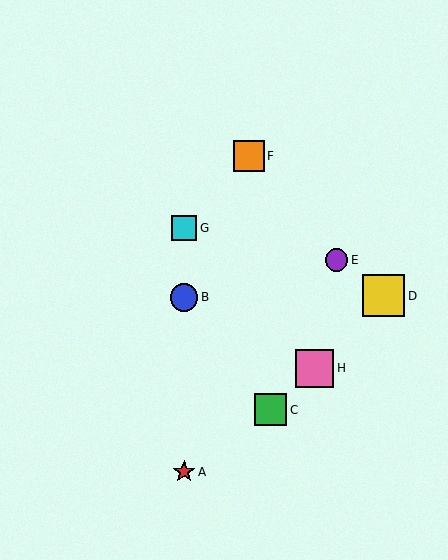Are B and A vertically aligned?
Yes, both are at x≈184.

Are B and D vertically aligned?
No, B is at x≈184 and D is at x≈384.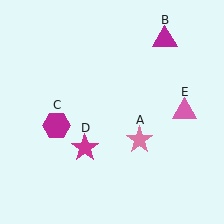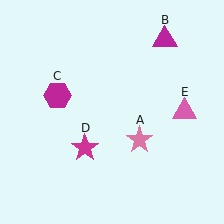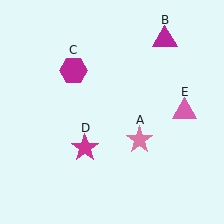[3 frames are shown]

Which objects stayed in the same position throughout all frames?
Pink star (object A) and magenta triangle (object B) and magenta star (object D) and pink triangle (object E) remained stationary.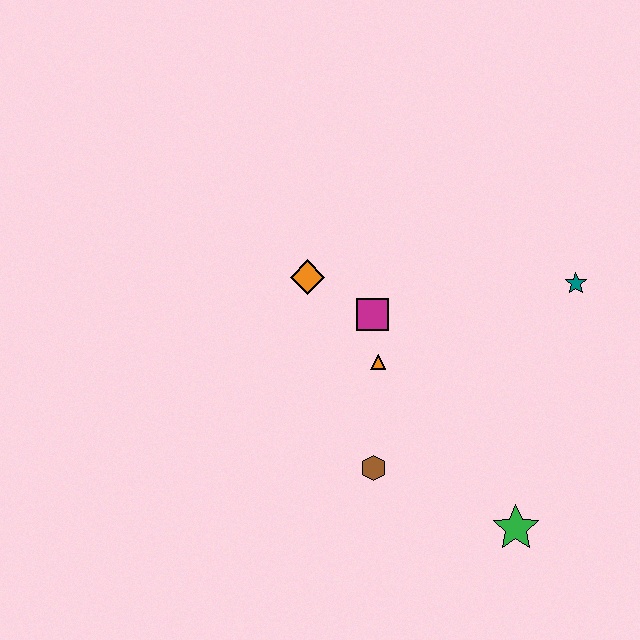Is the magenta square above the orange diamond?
No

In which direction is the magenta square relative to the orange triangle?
The magenta square is above the orange triangle.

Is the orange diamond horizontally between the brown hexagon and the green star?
No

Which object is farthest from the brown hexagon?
The teal star is farthest from the brown hexagon.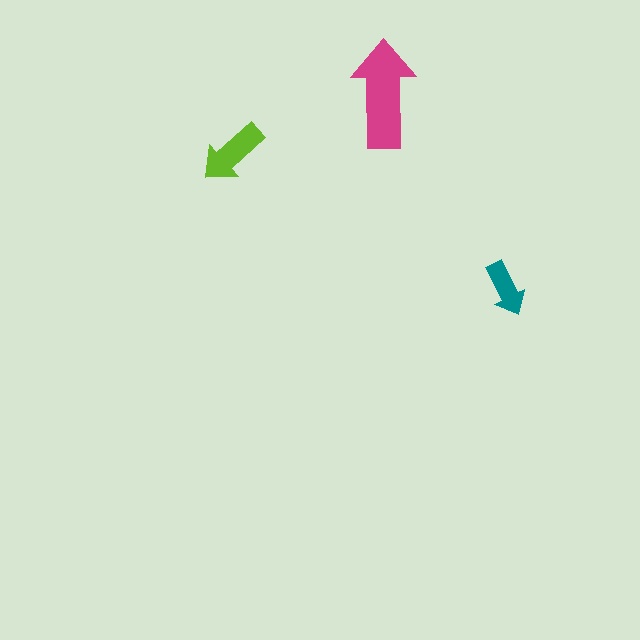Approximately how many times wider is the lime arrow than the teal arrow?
About 1.5 times wider.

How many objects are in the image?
There are 3 objects in the image.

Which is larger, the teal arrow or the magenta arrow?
The magenta one.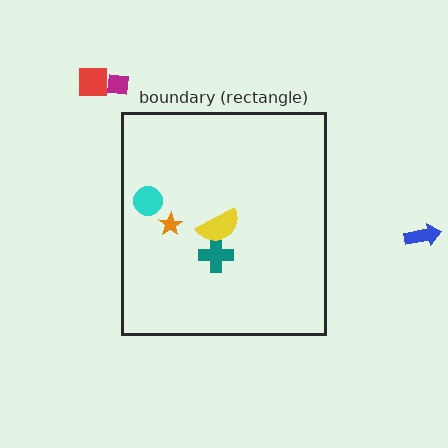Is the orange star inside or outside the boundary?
Inside.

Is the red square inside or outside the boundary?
Outside.